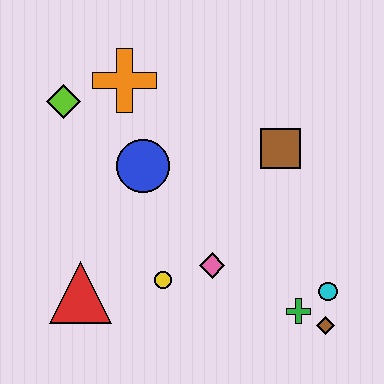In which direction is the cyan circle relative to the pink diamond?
The cyan circle is to the right of the pink diamond.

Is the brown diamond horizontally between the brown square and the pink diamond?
No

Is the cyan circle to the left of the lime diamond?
No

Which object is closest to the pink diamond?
The yellow circle is closest to the pink diamond.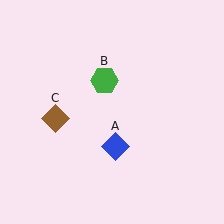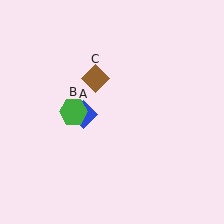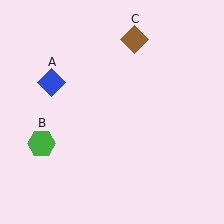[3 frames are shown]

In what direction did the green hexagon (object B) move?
The green hexagon (object B) moved down and to the left.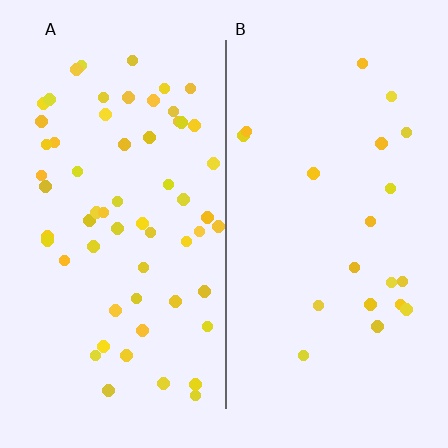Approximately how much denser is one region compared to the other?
Approximately 3.0× — region A over region B.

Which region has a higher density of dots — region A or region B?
A (the left).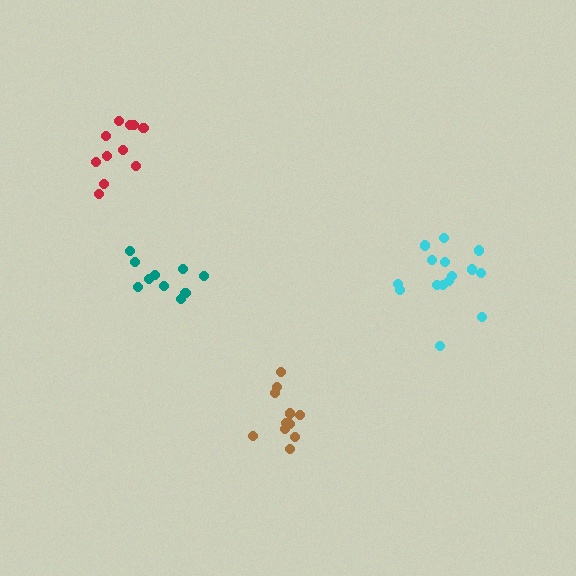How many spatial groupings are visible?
There are 4 spatial groupings.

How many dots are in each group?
Group 1: 15 dots, Group 2: 11 dots, Group 3: 10 dots, Group 4: 11 dots (47 total).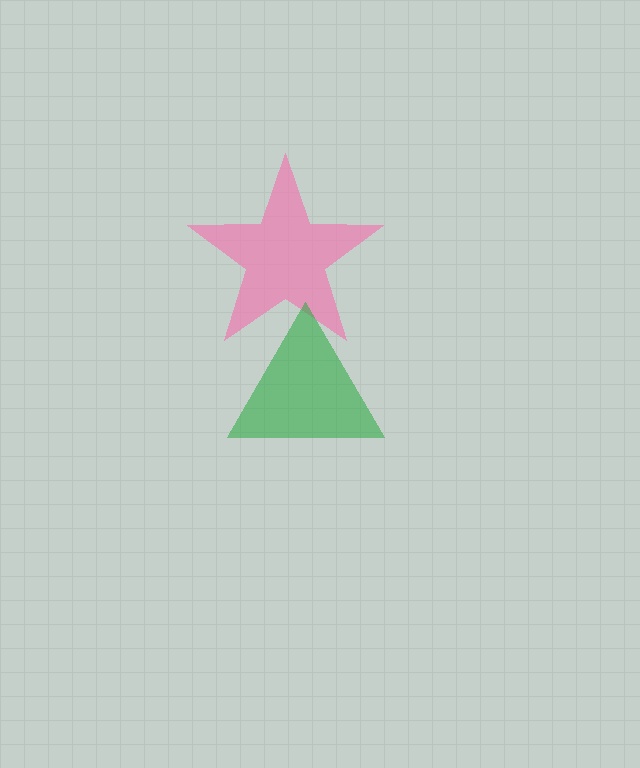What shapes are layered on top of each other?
The layered shapes are: a pink star, a green triangle.